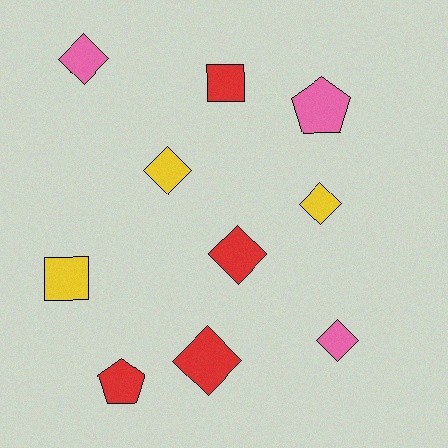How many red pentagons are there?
There is 1 red pentagon.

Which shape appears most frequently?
Diamond, with 6 objects.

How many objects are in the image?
There are 10 objects.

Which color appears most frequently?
Red, with 4 objects.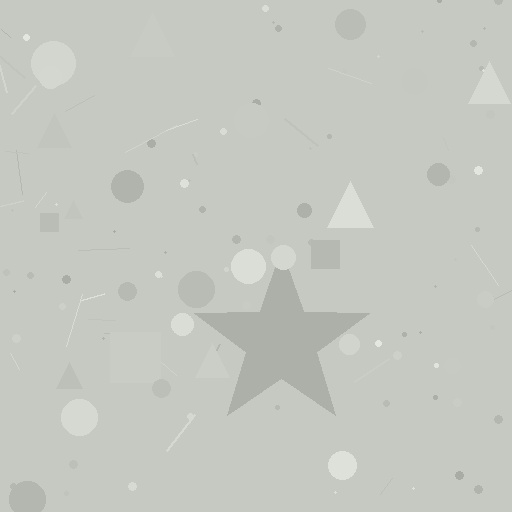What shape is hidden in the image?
A star is hidden in the image.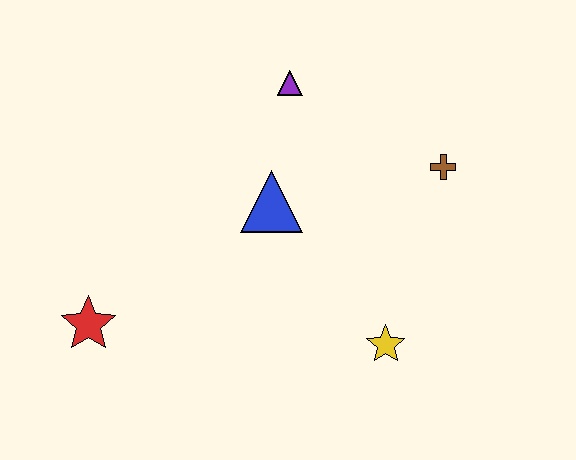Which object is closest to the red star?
The blue triangle is closest to the red star.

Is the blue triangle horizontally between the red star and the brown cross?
Yes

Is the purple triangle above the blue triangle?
Yes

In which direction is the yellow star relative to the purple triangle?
The yellow star is below the purple triangle.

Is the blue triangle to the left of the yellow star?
Yes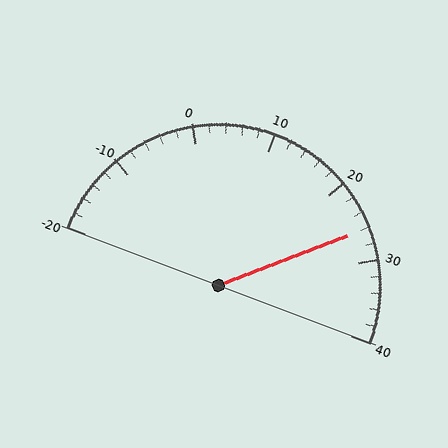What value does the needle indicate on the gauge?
The needle indicates approximately 26.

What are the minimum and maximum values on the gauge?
The gauge ranges from -20 to 40.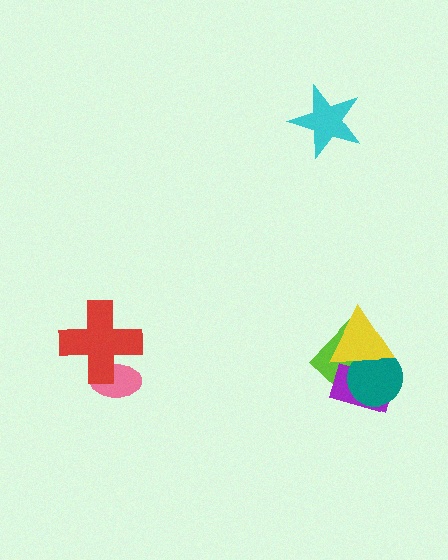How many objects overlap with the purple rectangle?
3 objects overlap with the purple rectangle.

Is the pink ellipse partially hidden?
Yes, it is partially covered by another shape.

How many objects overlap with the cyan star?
0 objects overlap with the cyan star.